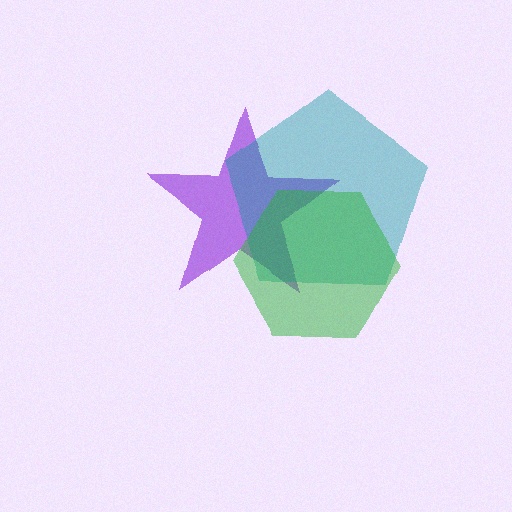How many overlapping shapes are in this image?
There are 3 overlapping shapes in the image.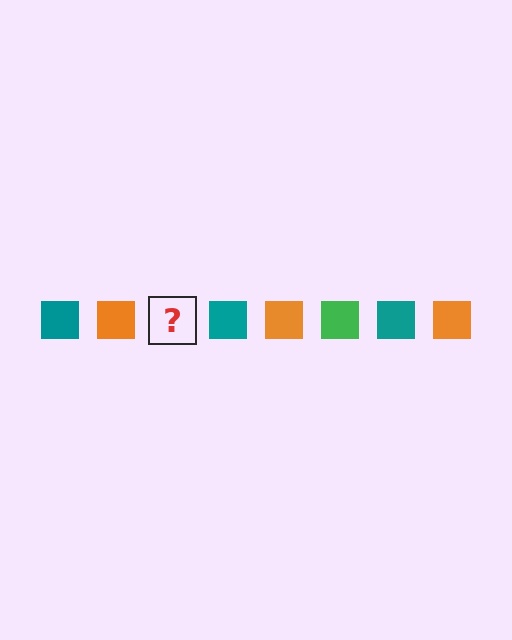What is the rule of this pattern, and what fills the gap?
The rule is that the pattern cycles through teal, orange, green squares. The gap should be filled with a green square.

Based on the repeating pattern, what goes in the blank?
The blank should be a green square.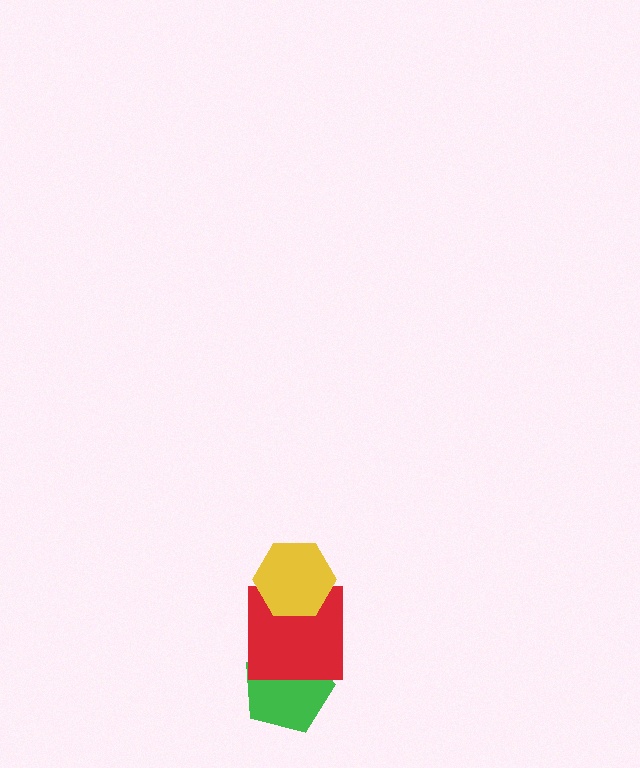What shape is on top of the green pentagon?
The red square is on top of the green pentagon.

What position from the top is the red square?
The red square is 2nd from the top.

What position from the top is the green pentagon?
The green pentagon is 3rd from the top.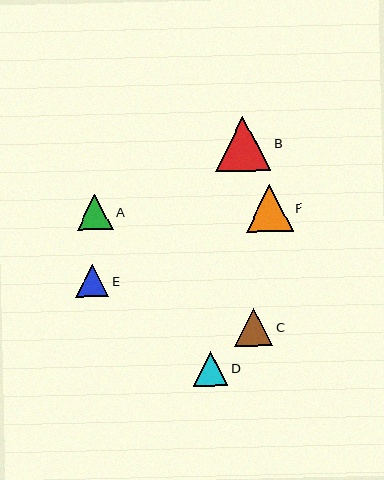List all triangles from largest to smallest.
From largest to smallest: B, F, C, A, D, E.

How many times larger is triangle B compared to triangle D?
Triangle B is approximately 1.6 times the size of triangle D.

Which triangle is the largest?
Triangle B is the largest with a size of approximately 55 pixels.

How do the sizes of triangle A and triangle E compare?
Triangle A and triangle E are approximately the same size.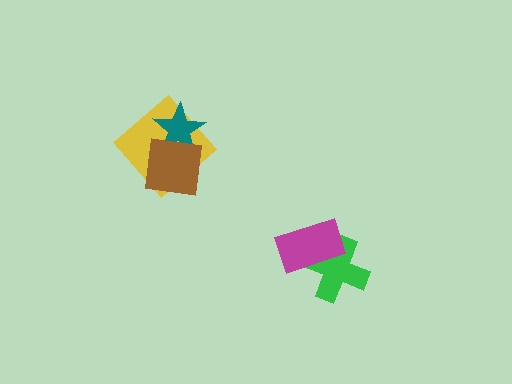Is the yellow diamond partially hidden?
Yes, it is partially covered by another shape.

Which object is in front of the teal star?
The brown square is in front of the teal star.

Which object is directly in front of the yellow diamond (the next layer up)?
The teal star is directly in front of the yellow diamond.